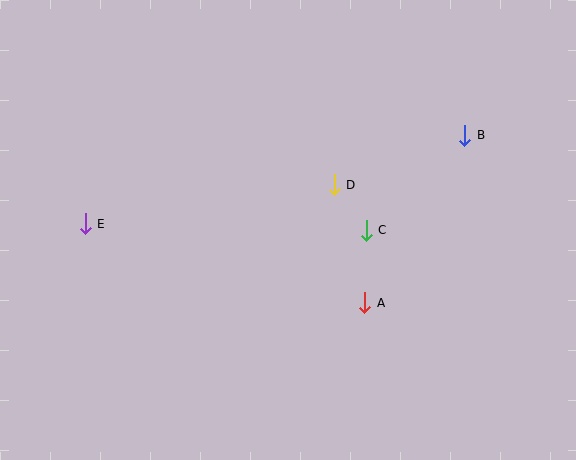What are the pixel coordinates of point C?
Point C is at (366, 230).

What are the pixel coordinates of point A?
Point A is at (365, 303).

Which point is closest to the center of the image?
Point D at (334, 185) is closest to the center.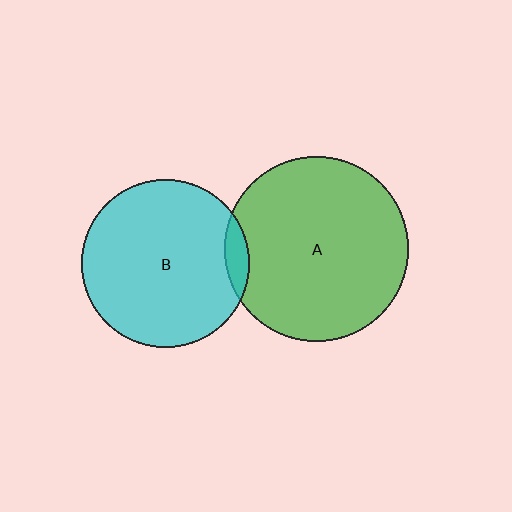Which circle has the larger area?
Circle A (green).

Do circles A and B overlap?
Yes.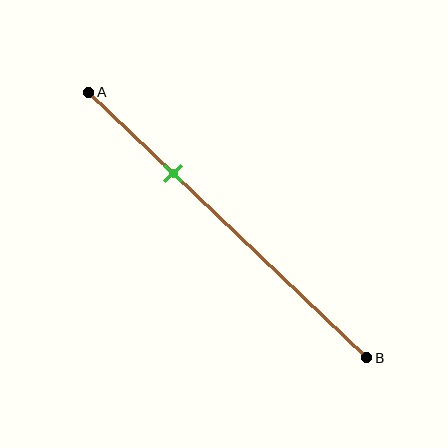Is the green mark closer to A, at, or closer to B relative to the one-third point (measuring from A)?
The green mark is approximately at the one-third point of segment AB.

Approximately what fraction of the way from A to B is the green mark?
The green mark is approximately 30% of the way from A to B.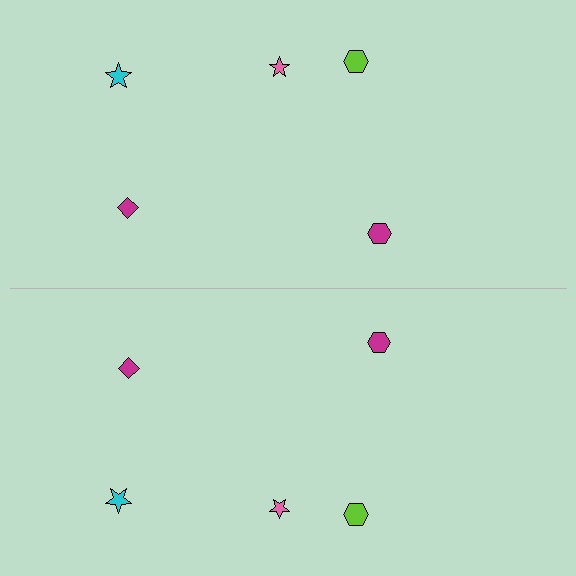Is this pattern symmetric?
Yes, this pattern has bilateral (reflection) symmetry.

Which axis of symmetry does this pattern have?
The pattern has a horizontal axis of symmetry running through the center of the image.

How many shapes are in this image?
There are 10 shapes in this image.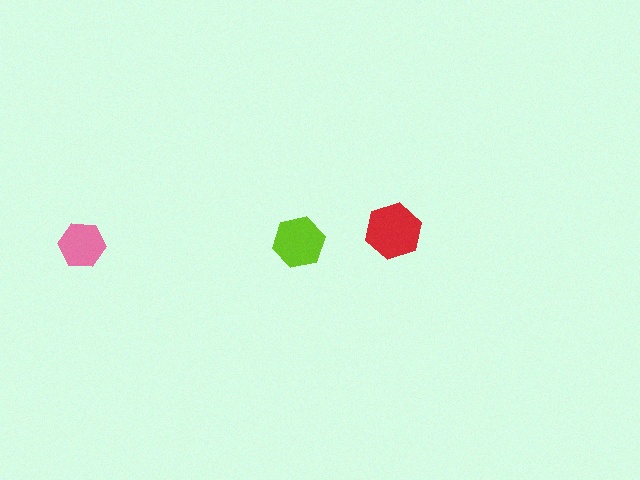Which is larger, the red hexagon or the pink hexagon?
The red one.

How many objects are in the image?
There are 3 objects in the image.